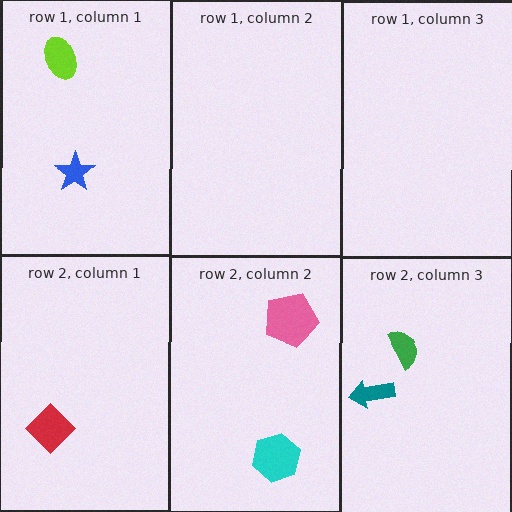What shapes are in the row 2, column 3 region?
The teal arrow, the green semicircle.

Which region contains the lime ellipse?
The row 1, column 1 region.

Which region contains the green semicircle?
The row 2, column 3 region.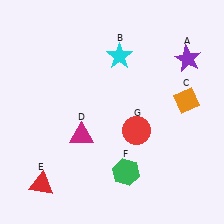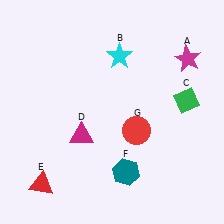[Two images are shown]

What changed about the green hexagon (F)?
In Image 1, F is green. In Image 2, it changed to teal.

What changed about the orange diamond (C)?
In Image 1, C is orange. In Image 2, it changed to green.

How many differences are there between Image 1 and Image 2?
There are 3 differences between the two images.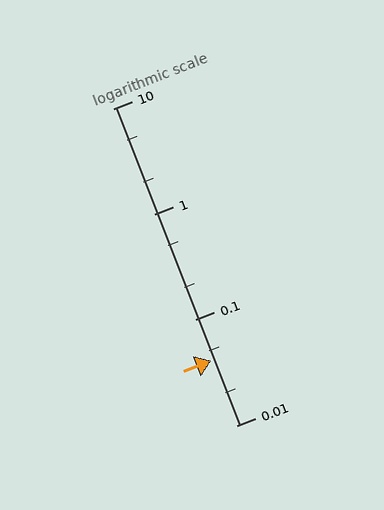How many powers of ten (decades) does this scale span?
The scale spans 3 decades, from 0.01 to 10.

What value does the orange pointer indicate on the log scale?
The pointer indicates approximately 0.041.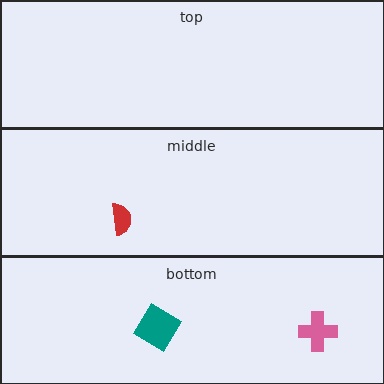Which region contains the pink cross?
The bottom region.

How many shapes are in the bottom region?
2.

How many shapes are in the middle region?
1.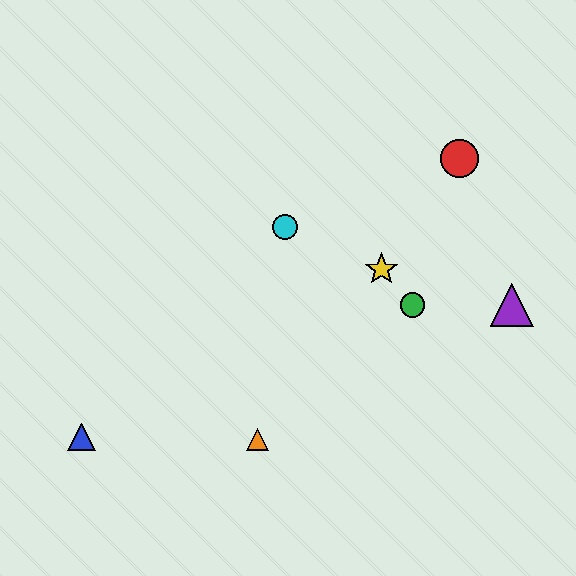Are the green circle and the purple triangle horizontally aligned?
Yes, both are at y≈305.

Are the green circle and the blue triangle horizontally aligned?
No, the green circle is at y≈305 and the blue triangle is at y≈437.